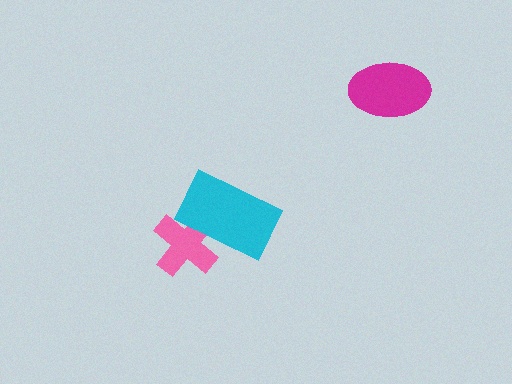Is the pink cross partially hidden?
Yes, it is partially covered by another shape.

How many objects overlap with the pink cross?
1 object overlaps with the pink cross.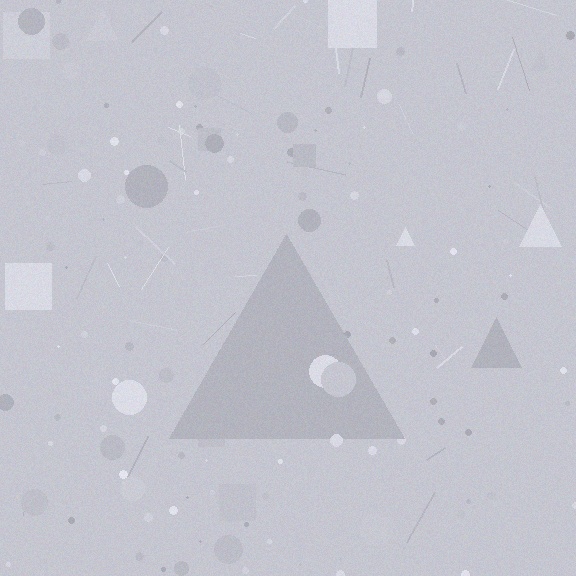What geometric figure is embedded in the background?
A triangle is embedded in the background.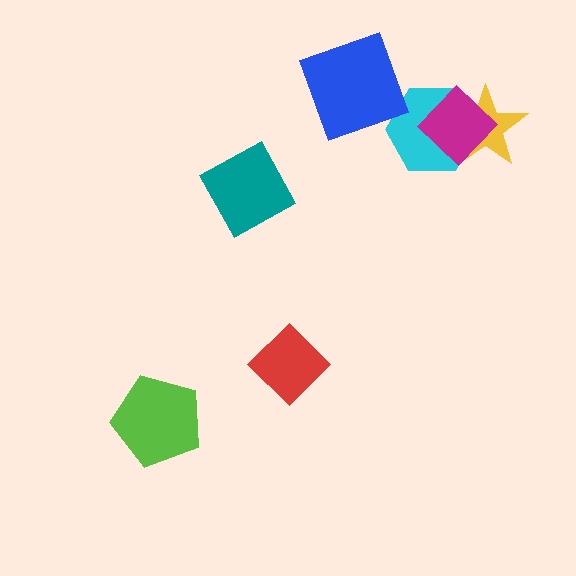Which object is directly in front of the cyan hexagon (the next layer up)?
The yellow star is directly in front of the cyan hexagon.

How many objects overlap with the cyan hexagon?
2 objects overlap with the cyan hexagon.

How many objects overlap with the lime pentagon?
0 objects overlap with the lime pentagon.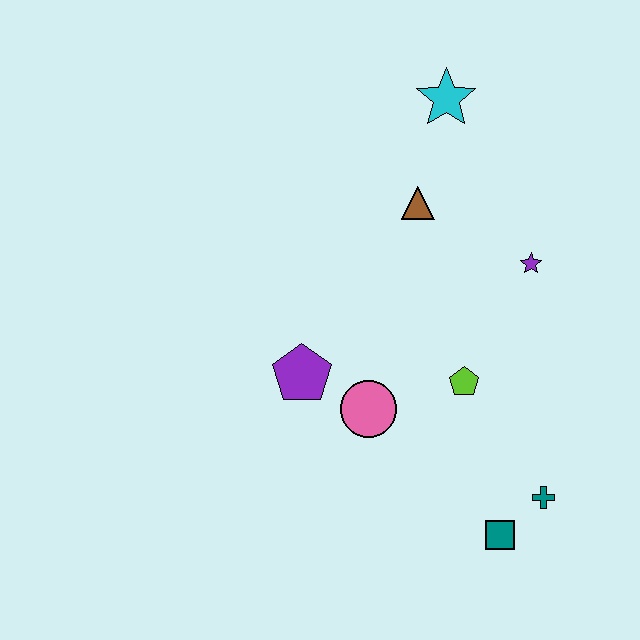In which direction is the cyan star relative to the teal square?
The cyan star is above the teal square.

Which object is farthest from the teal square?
The cyan star is farthest from the teal square.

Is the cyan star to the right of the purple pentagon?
Yes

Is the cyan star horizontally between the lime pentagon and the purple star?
No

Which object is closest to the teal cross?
The teal square is closest to the teal cross.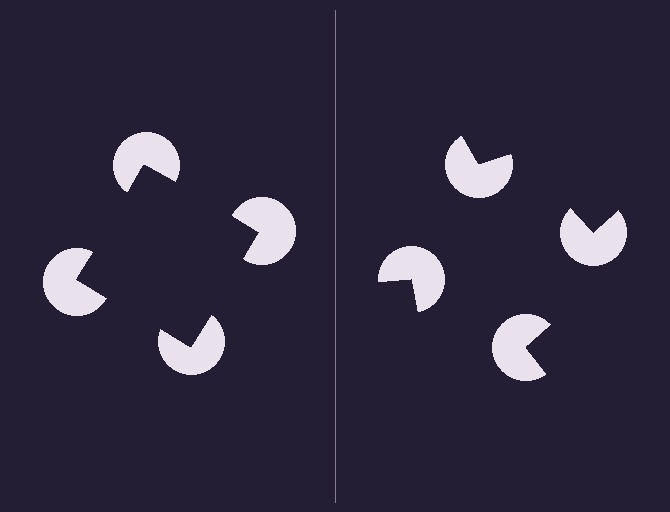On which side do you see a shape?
An illusory square appears on the left side. On the right side the wedge cuts are rotated, so no coherent shape forms.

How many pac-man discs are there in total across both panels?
8 — 4 on each side.